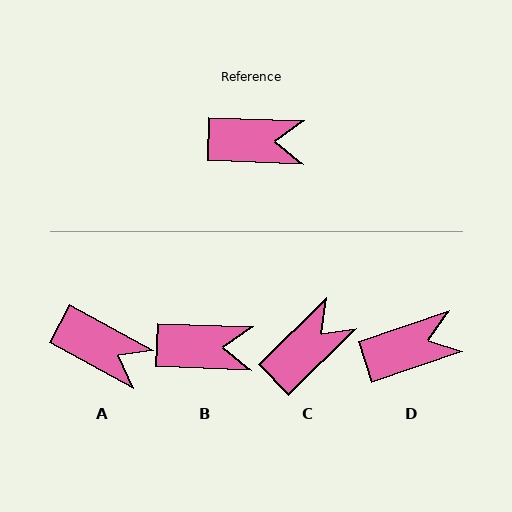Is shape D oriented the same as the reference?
No, it is off by about 21 degrees.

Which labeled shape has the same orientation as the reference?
B.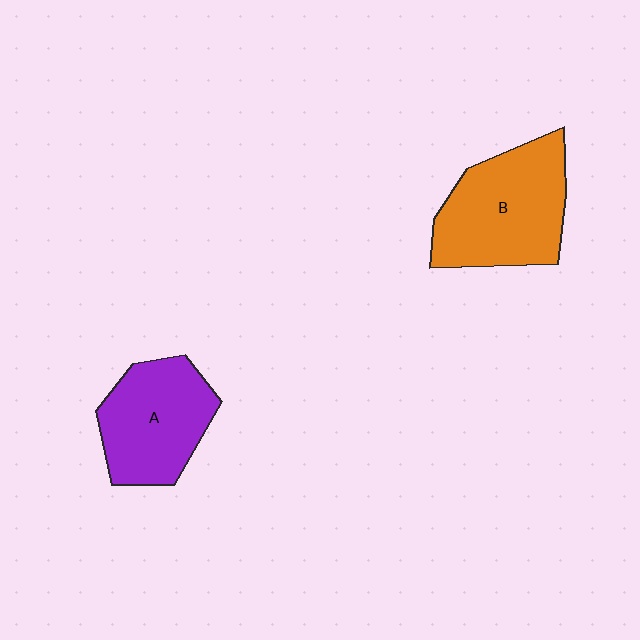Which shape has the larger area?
Shape B (orange).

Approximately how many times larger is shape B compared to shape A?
Approximately 1.2 times.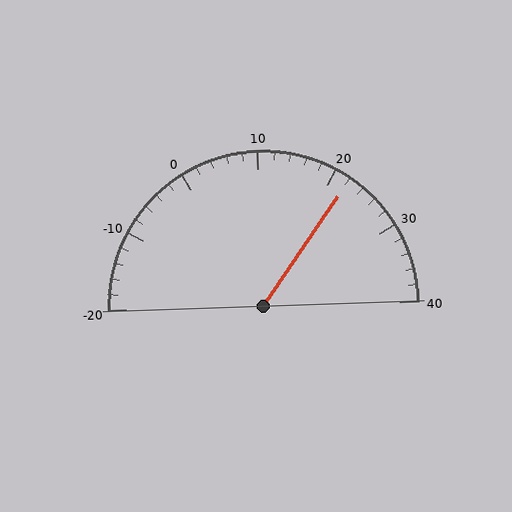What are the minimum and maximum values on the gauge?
The gauge ranges from -20 to 40.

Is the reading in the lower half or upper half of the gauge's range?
The reading is in the upper half of the range (-20 to 40).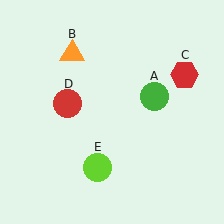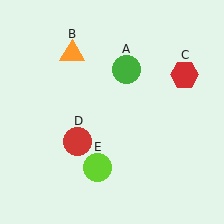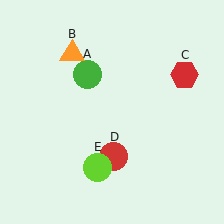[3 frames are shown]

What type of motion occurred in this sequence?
The green circle (object A), red circle (object D) rotated counterclockwise around the center of the scene.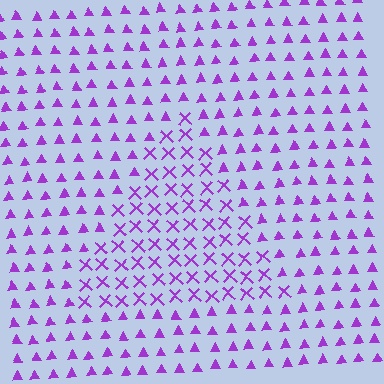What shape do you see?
I see a triangle.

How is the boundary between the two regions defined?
The boundary is defined by a change in element shape: X marks inside vs. triangles outside. All elements share the same color and spacing.